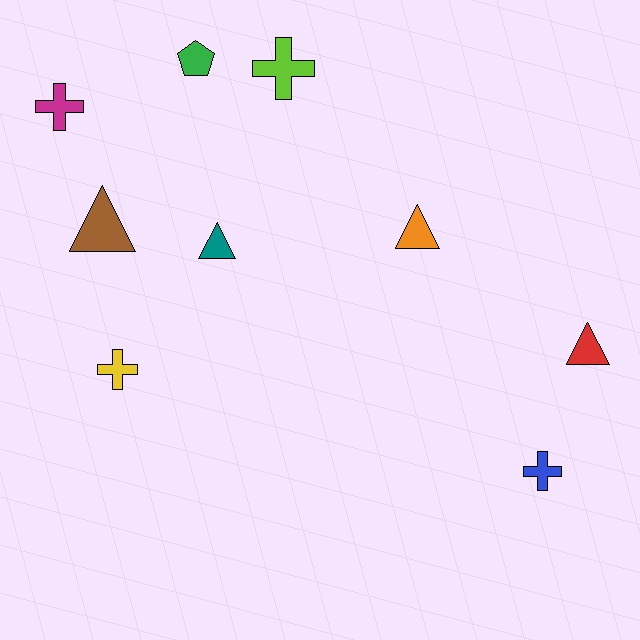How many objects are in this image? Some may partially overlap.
There are 9 objects.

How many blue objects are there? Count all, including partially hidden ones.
There is 1 blue object.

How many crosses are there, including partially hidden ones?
There are 4 crosses.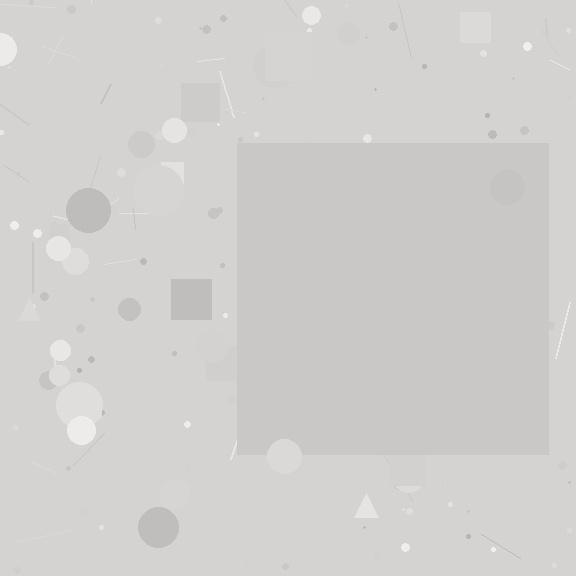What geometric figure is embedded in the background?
A square is embedded in the background.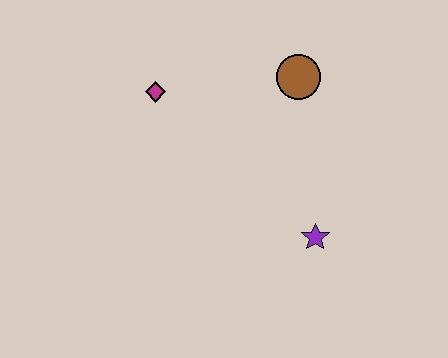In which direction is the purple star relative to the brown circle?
The purple star is below the brown circle.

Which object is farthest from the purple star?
The magenta diamond is farthest from the purple star.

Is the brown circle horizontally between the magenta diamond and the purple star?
Yes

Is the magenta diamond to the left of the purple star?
Yes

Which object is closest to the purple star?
The brown circle is closest to the purple star.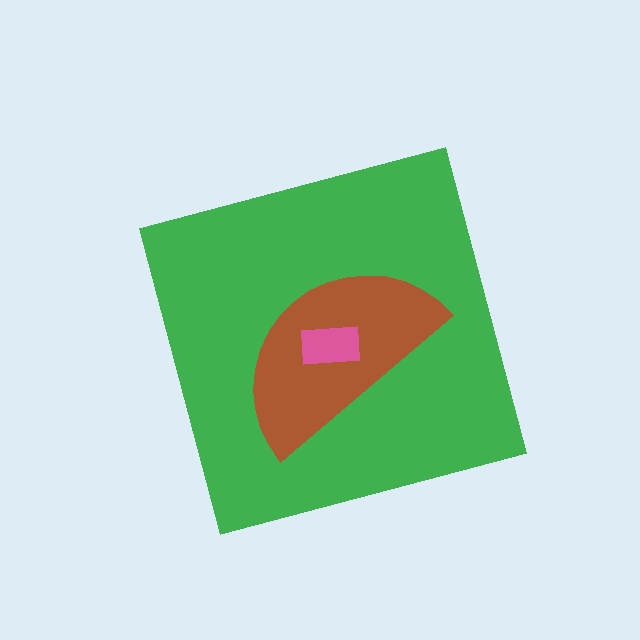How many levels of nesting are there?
3.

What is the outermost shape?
The green square.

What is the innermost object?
The pink rectangle.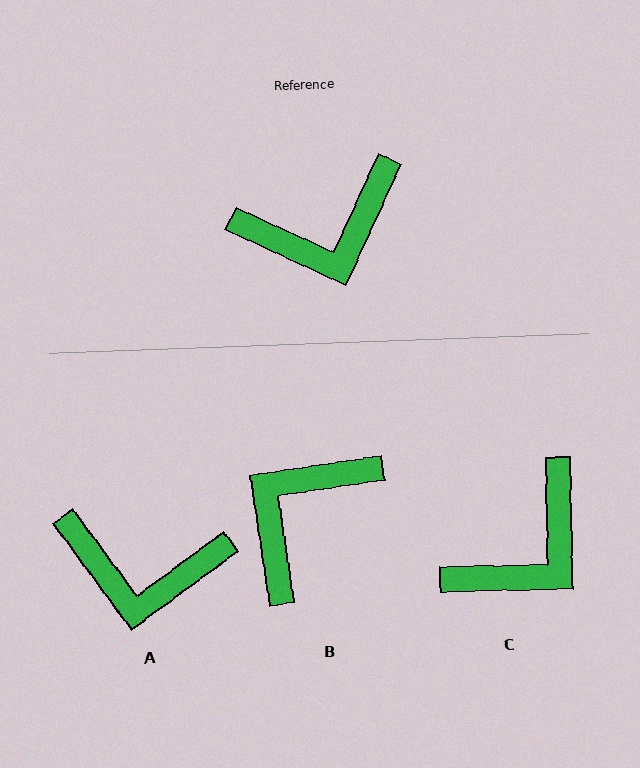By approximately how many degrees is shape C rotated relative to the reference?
Approximately 25 degrees counter-clockwise.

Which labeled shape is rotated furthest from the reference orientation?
B, about 147 degrees away.